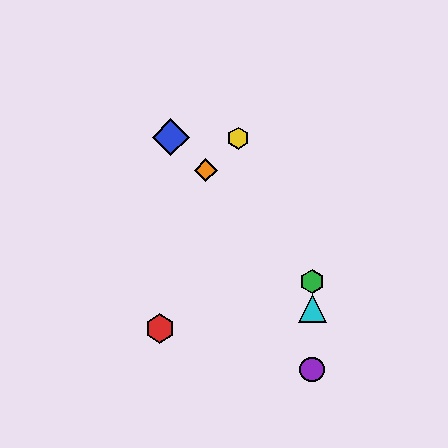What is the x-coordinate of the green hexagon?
The green hexagon is at x≈312.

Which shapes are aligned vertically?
The green hexagon, the purple circle, the cyan triangle are aligned vertically.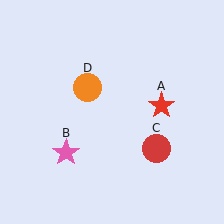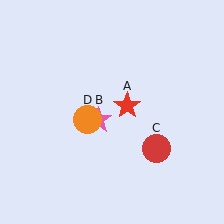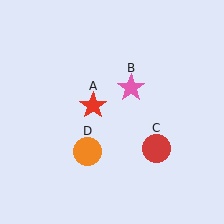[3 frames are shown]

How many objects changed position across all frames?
3 objects changed position: red star (object A), pink star (object B), orange circle (object D).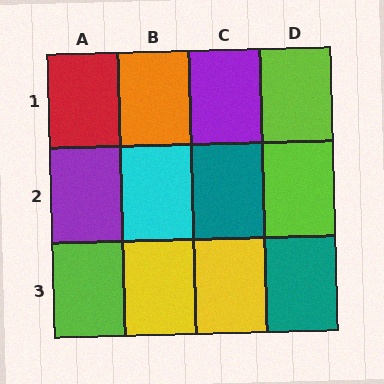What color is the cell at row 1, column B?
Orange.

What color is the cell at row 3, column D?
Teal.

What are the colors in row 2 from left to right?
Purple, cyan, teal, lime.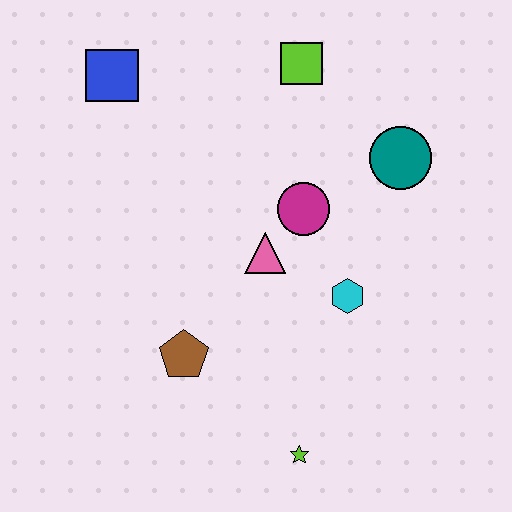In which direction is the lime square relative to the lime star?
The lime square is above the lime star.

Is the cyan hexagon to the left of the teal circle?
Yes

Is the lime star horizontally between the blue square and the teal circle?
Yes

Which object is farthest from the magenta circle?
The lime star is farthest from the magenta circle.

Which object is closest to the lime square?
The teal circle is closest to the lime square.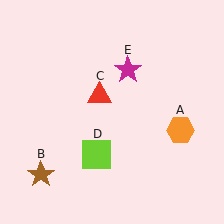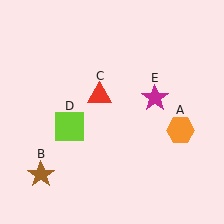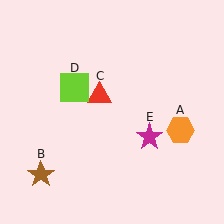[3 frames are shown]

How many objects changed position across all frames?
2 objects changed position: lime square (object D), magenta star (object E).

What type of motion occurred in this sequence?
The lime square (object D), magenta star (object E) rotated clockwise around the center of the scene.